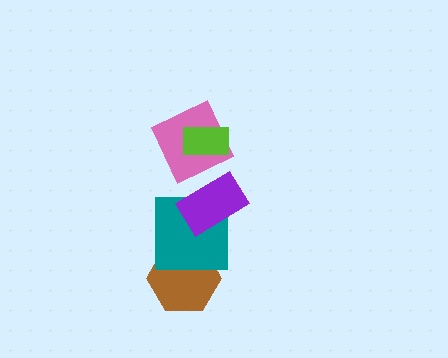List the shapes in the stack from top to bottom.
From top to bottom: the lime rectangle, the pink square, the purple rectangle, the teal square, the brown hexagon.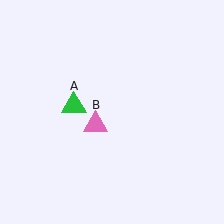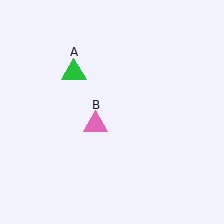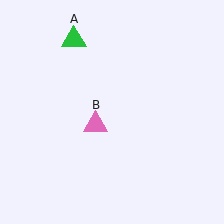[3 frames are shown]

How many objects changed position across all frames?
1 object changed position: green triangle (object A).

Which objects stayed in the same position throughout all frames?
Pink triangle (object B) remained stationary.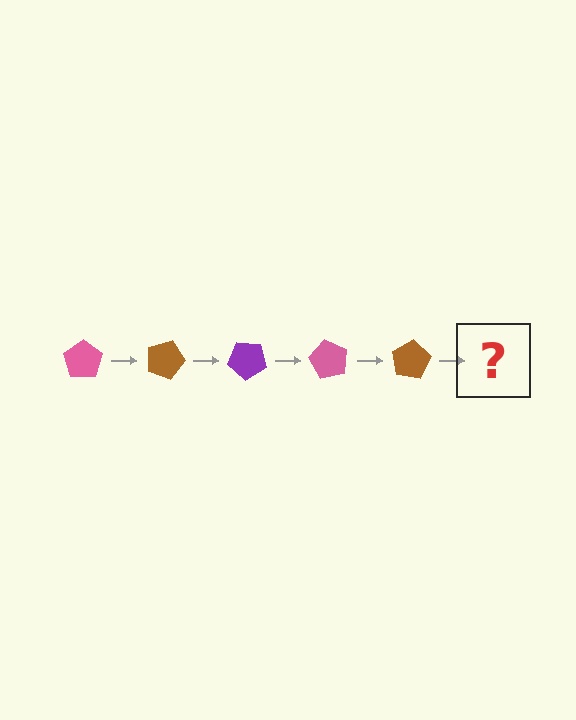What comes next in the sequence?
The next element should be a purple pentagon, rotated 100 degrees from the start.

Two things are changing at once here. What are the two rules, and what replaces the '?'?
The two rules are that it rotates 20 degrees each step and the color cycles through pink, brown, and purple. The '?' should be a purple pentagon, rotated 100 degrees from the start.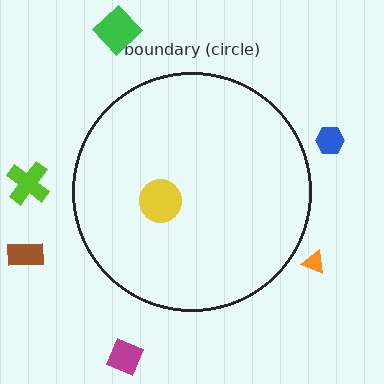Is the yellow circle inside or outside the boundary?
Inside.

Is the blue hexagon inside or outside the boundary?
Outside.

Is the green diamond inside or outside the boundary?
Outside.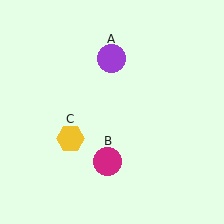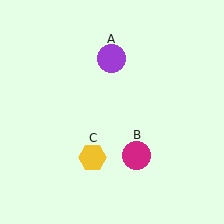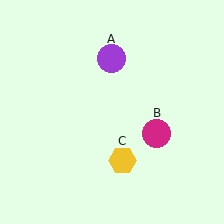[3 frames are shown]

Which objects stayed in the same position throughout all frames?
Purple circle (object A) remained stationary.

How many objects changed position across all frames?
2 objects changed position: magenta circle (object B), yellow hexagon (object C).